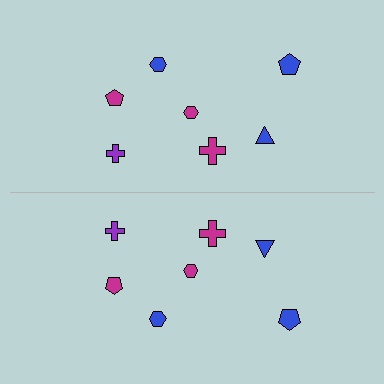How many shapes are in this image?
There are 14 shapes in this image.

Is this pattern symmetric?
Yes, this pattern has bilateral (reflection) symmetry.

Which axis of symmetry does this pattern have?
The pattern has a horizontal axis of symmetry running through the center of the image.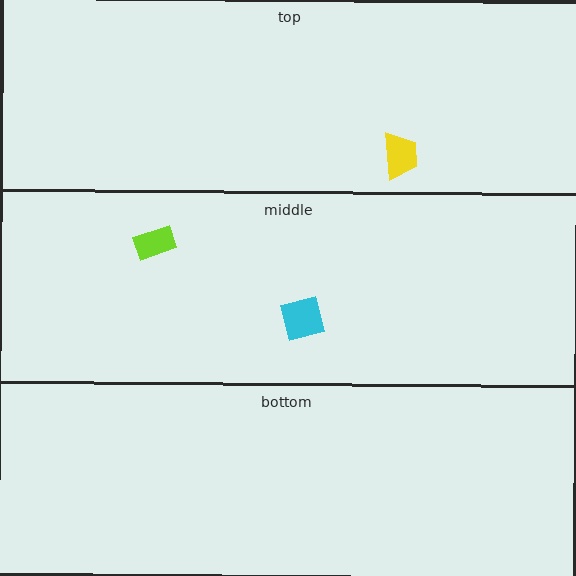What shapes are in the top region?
The yellow trapezoid.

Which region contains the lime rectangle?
The middle region.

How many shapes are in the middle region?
2.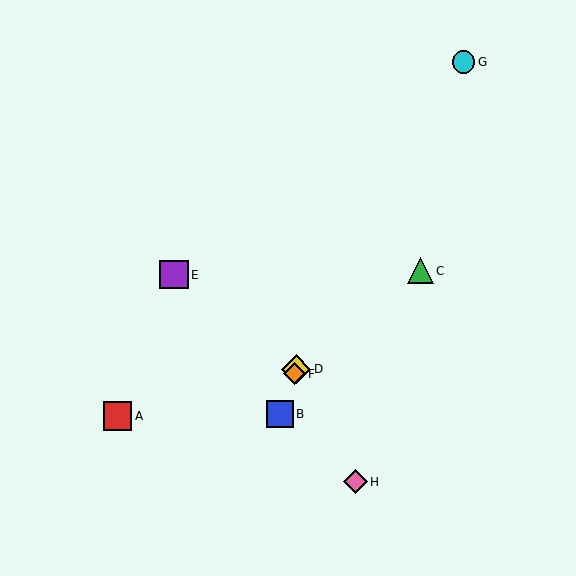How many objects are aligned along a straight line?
3 objects (B, D, F) are aligned along a straight line.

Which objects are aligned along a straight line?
Objects B, D, F are aligned along a straight line.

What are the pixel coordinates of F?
Object F is at (294, 374).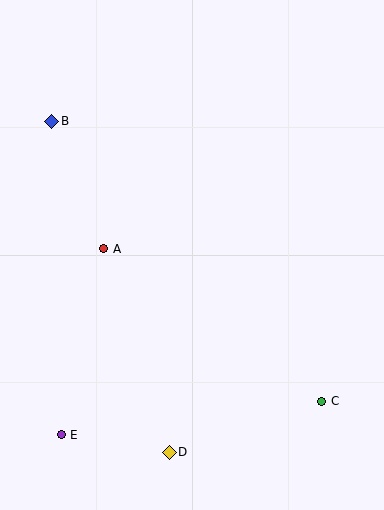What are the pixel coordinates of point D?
Point D is at (169, 452).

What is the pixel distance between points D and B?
The distance between D and B is 351 pixels.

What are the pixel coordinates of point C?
Point C is at (322, 401).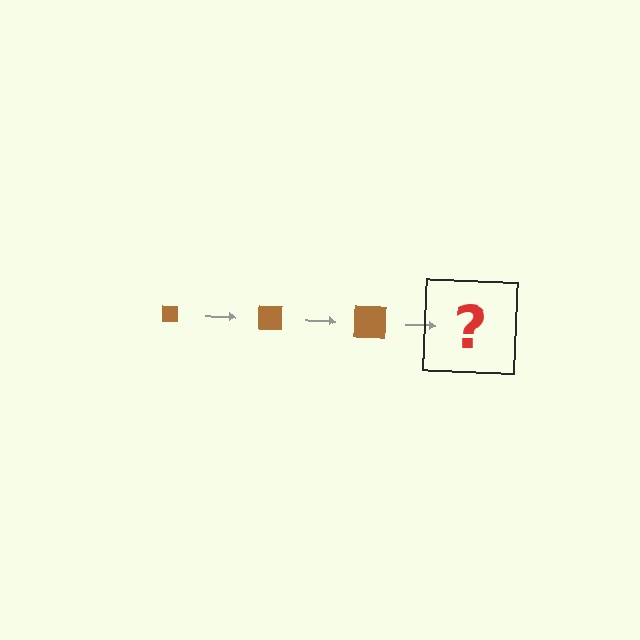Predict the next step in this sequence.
The next step is a brown square, larger than the previous one.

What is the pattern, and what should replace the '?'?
The pattern is that the square gets progressively larger each step. The '?' should be a brown square, larger than the previous one.